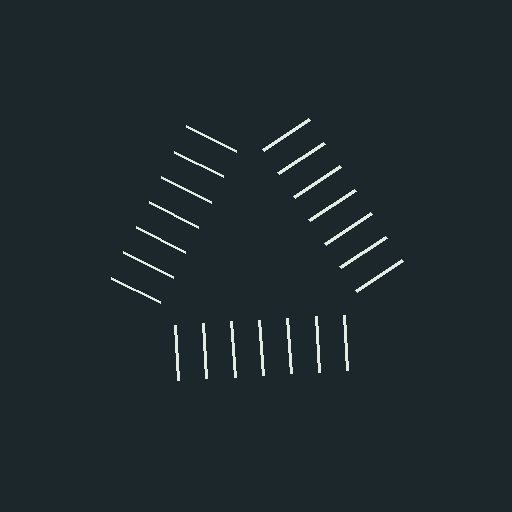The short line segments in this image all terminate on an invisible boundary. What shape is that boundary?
An illusory triangle — the line segments terminate on its edges but no continuous stroke is drawn.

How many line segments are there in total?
21 — 7 along each of the 3 edges.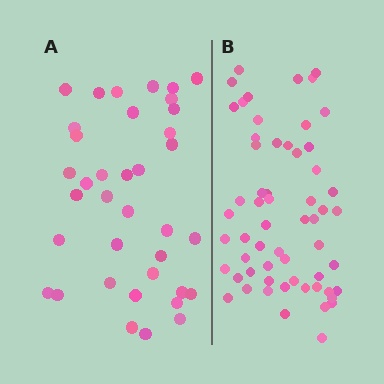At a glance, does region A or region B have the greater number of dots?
Region B (the right region) has more dots.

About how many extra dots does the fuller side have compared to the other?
Region B has approximately 20 more dots than region A.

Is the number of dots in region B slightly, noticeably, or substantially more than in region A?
Region B has substantially more. The ratio is roughly 1.6 to 1.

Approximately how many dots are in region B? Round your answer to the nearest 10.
About 60 dots. (The exact count is 59, which rounds to 60.)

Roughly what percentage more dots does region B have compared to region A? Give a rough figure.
About 60% more.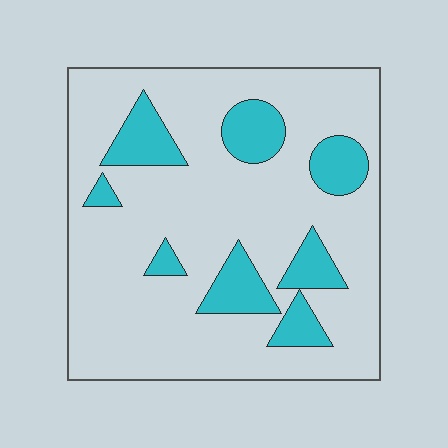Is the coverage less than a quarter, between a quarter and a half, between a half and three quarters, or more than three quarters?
Less than a quarter.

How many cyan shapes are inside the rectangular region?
8.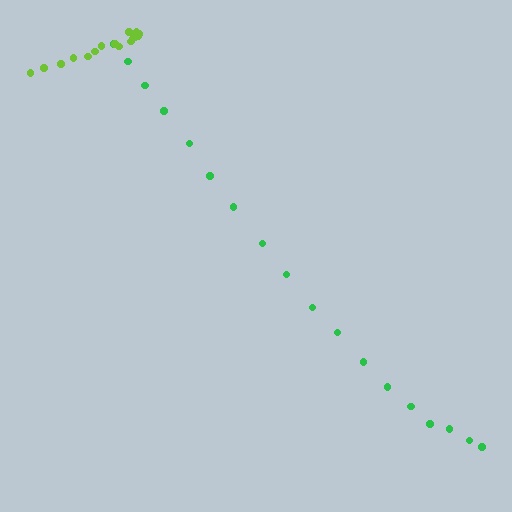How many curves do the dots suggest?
There are 2 distinct paths.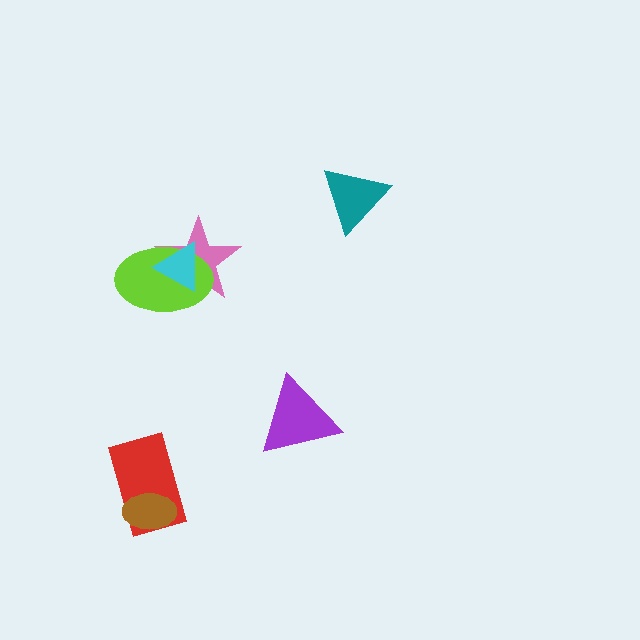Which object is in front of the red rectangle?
The brown ellipse is in front of the red rectangle.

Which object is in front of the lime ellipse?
The cyan triangle is in front of the lime ellipse.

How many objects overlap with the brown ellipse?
1 object overlaps with the brown ellipse.